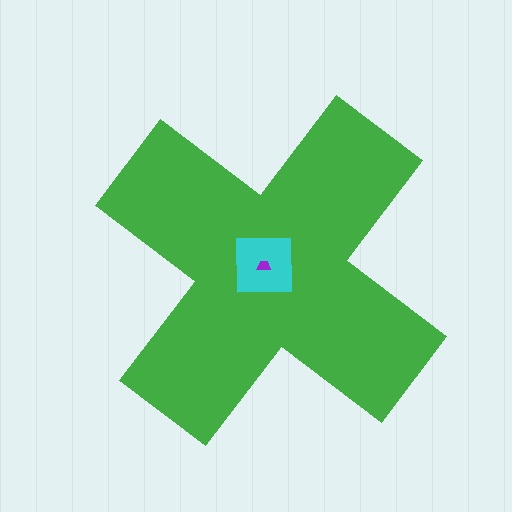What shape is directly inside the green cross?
The cyan square.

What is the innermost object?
The purple trapezoid.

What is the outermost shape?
The green cross.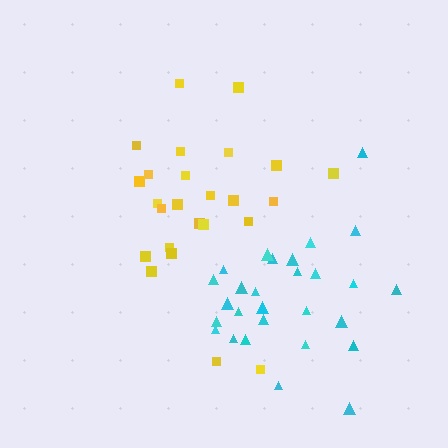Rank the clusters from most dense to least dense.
cyan, yellow.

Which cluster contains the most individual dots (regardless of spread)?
Cyan (28).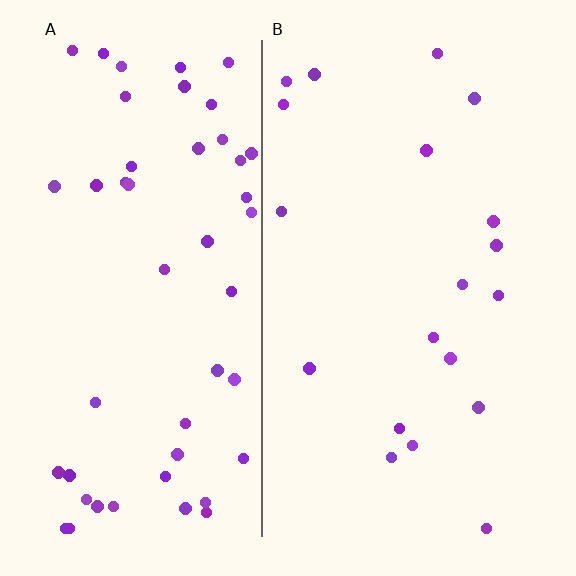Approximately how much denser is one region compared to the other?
Approximately 2.6× — region A over region B.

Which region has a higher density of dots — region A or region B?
A (the left).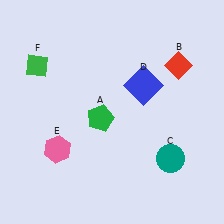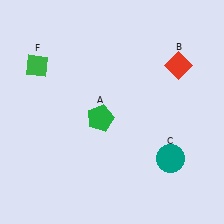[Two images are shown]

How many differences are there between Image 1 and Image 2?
There are 2 differences between the two images.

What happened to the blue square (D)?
The blue square (D) was removed in Image 2. It was in the top-right area of Image 1.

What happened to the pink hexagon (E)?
The pink hexagon (E) was removed in Image 2. It was in the bottom-left area of Image 1.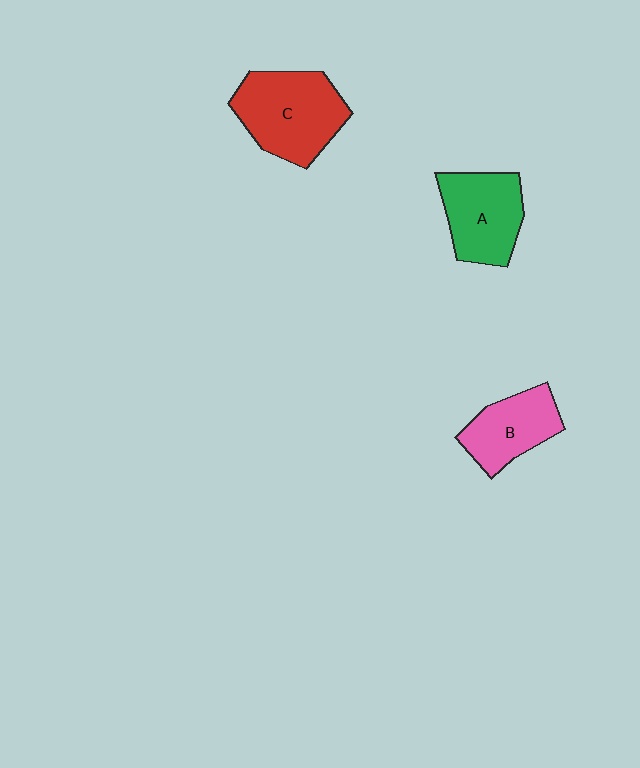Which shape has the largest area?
Shape C (red).